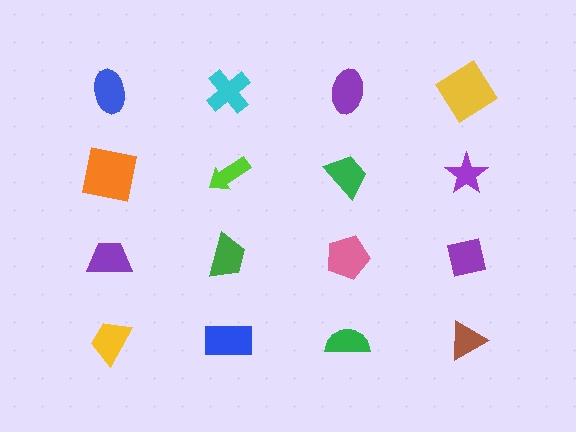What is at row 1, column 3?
A purple ellipse.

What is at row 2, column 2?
A lime arrow.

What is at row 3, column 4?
A purple square.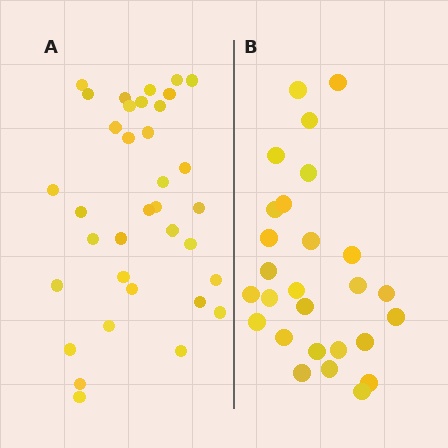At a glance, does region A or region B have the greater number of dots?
Region A (the left region) has more dots.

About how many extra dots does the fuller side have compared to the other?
Region A has roughly 8 or so more dots than region B.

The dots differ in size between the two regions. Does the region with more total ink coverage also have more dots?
No. Region B has more total ink coverage because its dots are larger, but region A actually contains more individual dots. Total area can be misleading — the number of items is what matters here.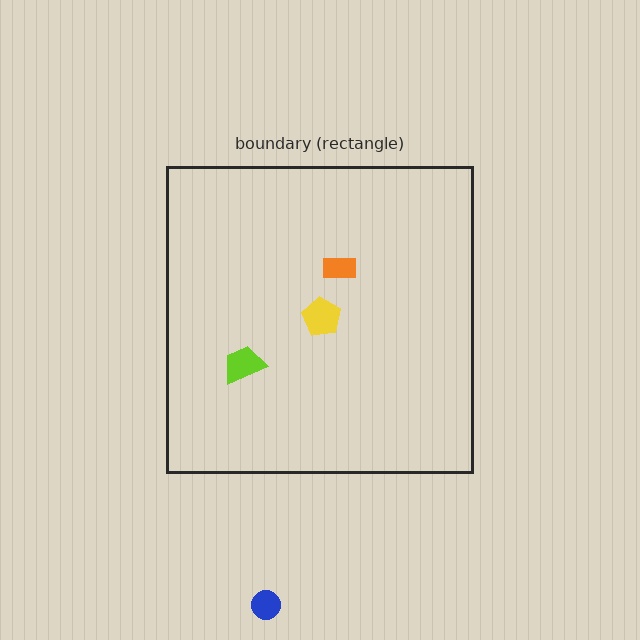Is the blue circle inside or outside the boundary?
Outside.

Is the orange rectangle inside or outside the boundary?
Inside.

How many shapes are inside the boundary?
3 inside, 1 outside.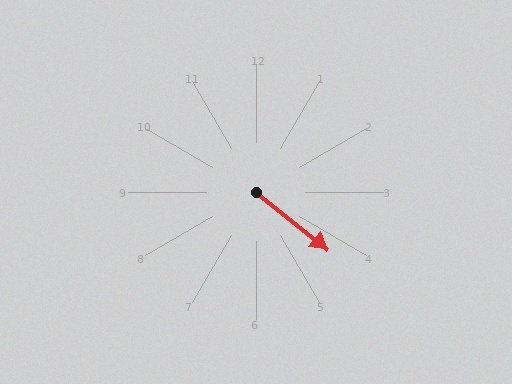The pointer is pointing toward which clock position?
Roughly 4 o'clock.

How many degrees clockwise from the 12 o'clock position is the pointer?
Approximately 129 degrees.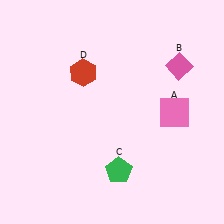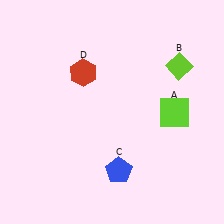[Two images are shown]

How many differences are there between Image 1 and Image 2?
There are 3 differences between the two images.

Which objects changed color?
A changed from pink to lime. B changed from pink to lime. C changed from green to blue.